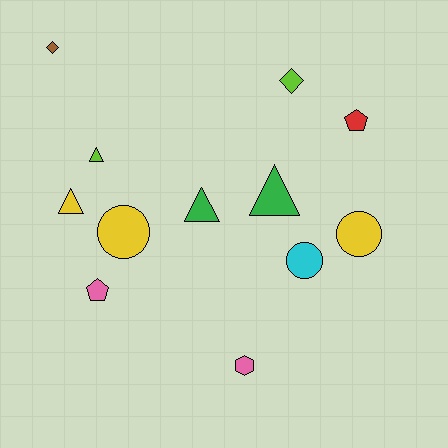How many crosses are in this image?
There are no crosses.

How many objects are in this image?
There are 12 objects.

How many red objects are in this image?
There is 1 red object.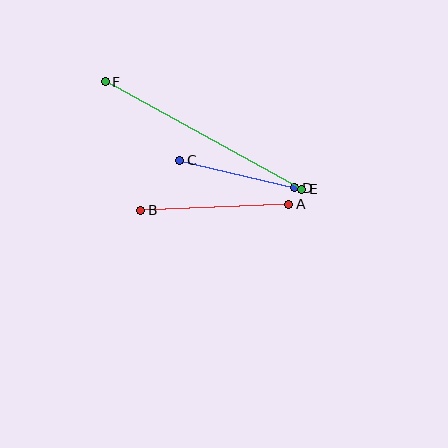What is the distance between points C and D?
The distance is approximately 118 pixels.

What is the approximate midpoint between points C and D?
The midpoint is at approximately (237, 174) pixels.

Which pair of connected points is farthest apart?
Points E and F are farthest apart.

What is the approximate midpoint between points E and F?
The midpoint is at approximately (204, 135) pixels.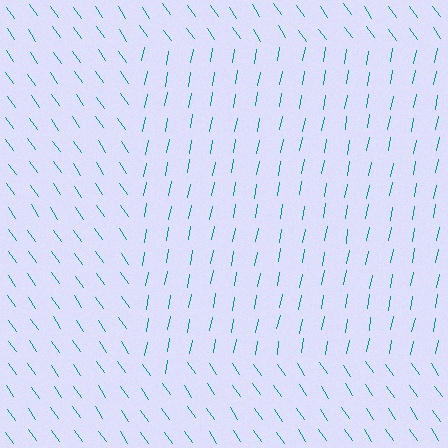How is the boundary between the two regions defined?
The boundary is defined purely by a change in line orientation (approximately 45 degrees difference). All lines are the same color and thickness.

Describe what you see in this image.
The image is filled with small teal line segments. A rectangle region in the image has lines oriented differently from the surrounding lines, creating a visible texture boundary.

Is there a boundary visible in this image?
Yes, there is a texture boundary formed by a change in line orientation.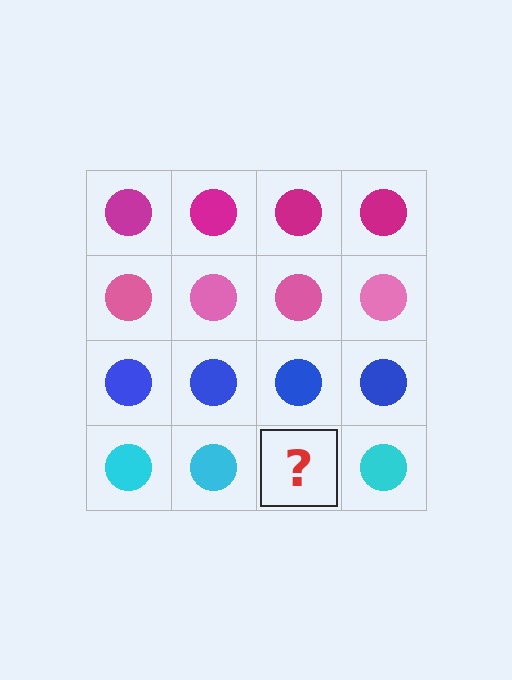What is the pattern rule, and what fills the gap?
The rule is that each row has a consistent color. The gap should be filled with a cyan circle.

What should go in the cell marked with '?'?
The missing cell should contain a cyan circle.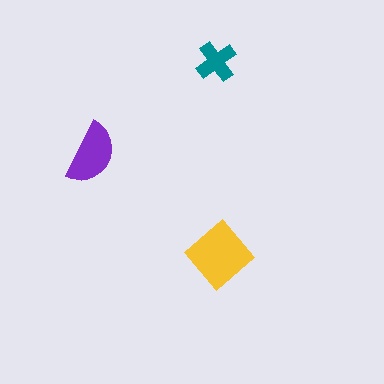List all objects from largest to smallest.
The yellow diamond, the purple semicircle, the teal cross.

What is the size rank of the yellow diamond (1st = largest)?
1st.